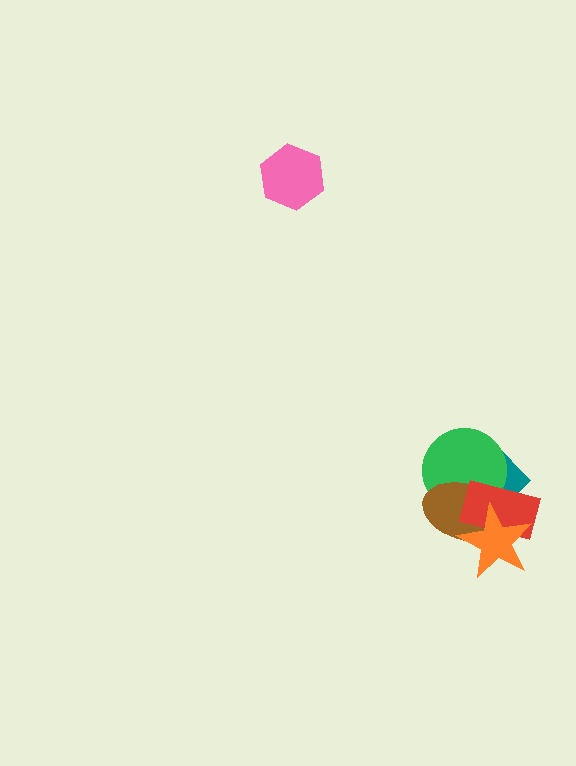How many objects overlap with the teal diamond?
4 objects overlap with the teal diamond.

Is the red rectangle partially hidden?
Yes, it is partially covered by another shape.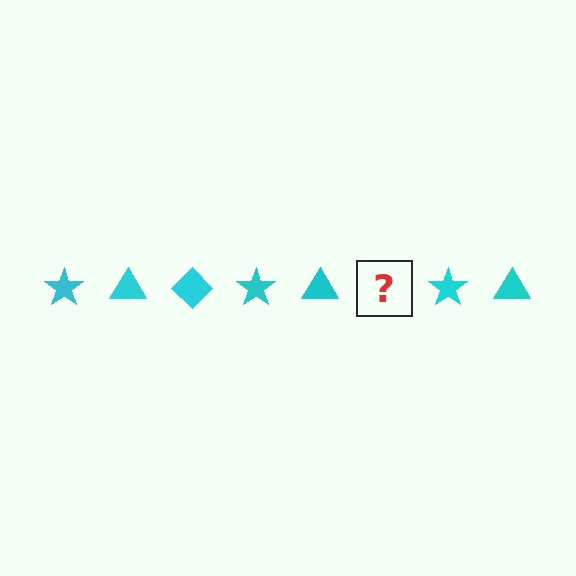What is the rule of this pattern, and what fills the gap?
The rule is that the pattern cycles through star, triangle, diamond shapes in cyan. The gap should be filled with a cyan diamond.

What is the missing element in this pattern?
The missing element is a cyan diamond.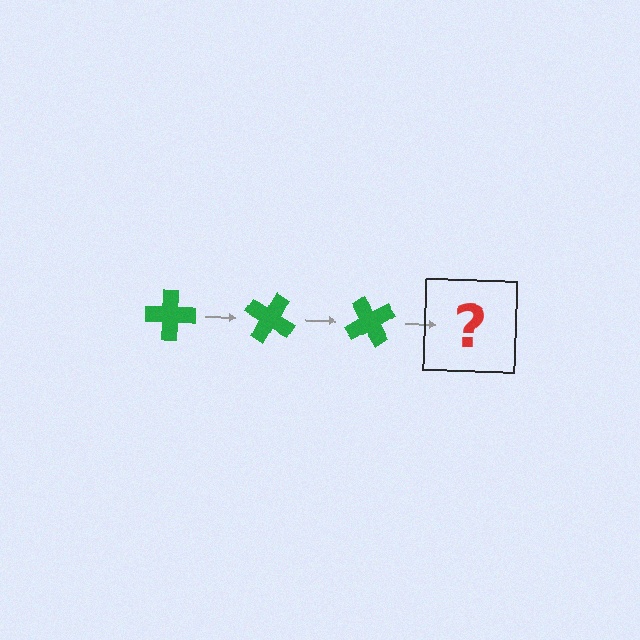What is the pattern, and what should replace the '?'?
The pattern is that the cross rotates 30 degrees each step. The '?' should be a green cross rotated 90 degrees.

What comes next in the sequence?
The next element should be a green cross rotated 90 degrees.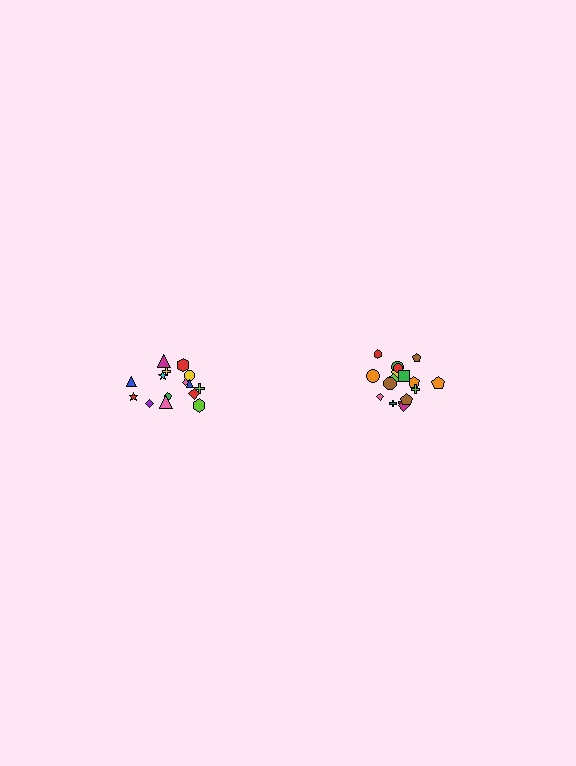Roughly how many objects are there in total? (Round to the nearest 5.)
Roughly 35 objects in total.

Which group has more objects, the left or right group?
The right group.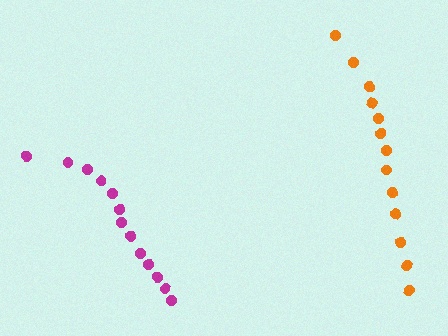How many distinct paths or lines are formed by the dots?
There are 2 distinct paths.